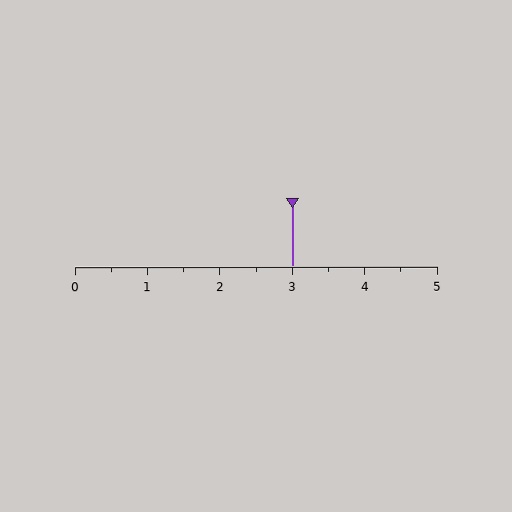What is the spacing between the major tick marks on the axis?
The major ticks are spaced 1 apart.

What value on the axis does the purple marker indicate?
The marker indicates approximately 3.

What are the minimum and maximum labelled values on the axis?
The axis runs from 0 to 5.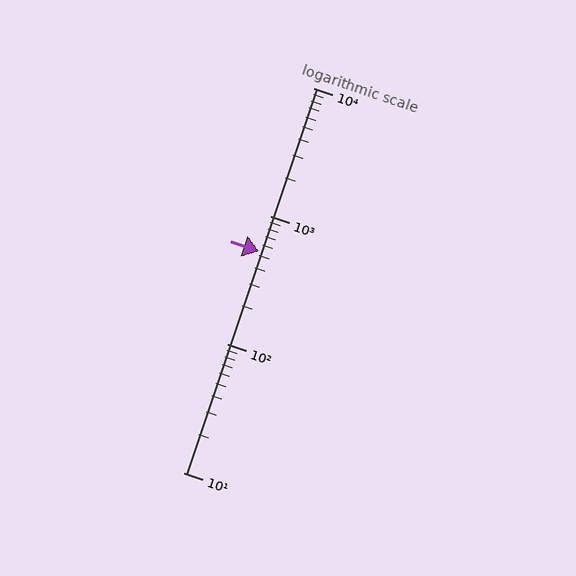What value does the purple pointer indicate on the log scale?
The pointer indicates approximately 530.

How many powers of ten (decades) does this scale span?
The scale spans 3 decades, from 10 to 10000.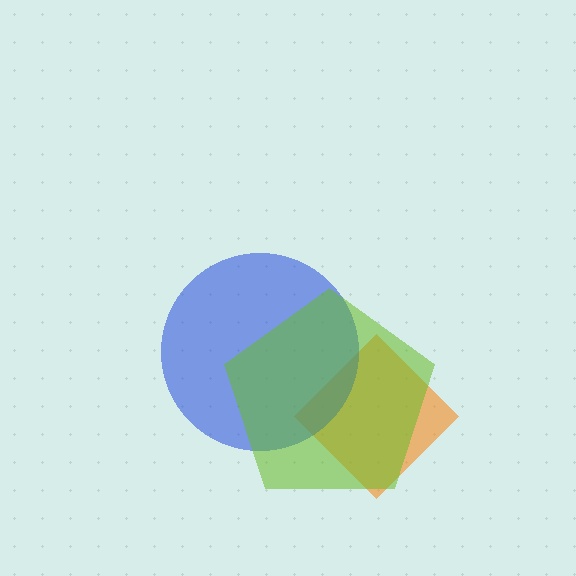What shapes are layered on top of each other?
The layered shapes are: an orange diamond, a blue circle, a lime pentagon.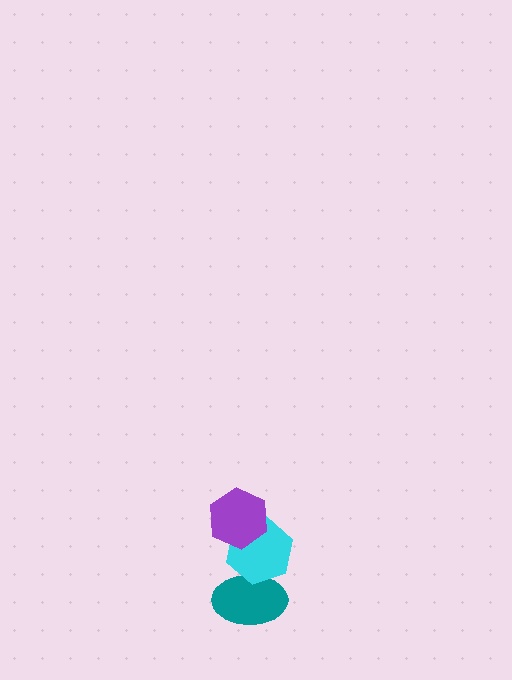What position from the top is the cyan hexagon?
The cyan hexagon is 2nd from the top.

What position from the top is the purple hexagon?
The purple hexagon is 1st from the top.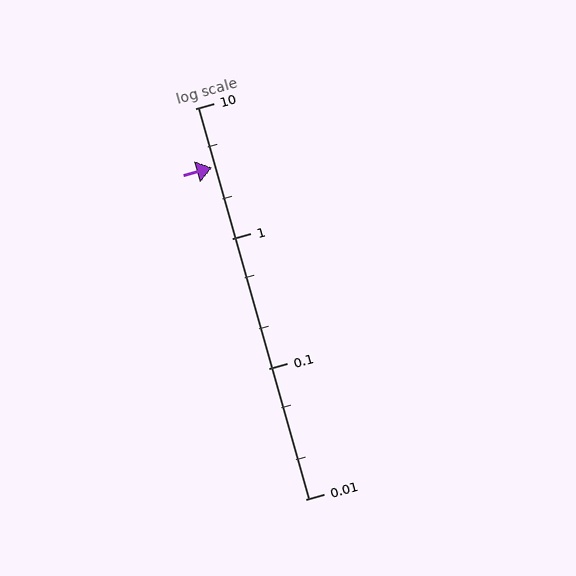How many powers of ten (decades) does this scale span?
The scale spans 3 decades, from 0.01 to 10.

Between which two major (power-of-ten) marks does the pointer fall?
The pointer is between 1 and 10.